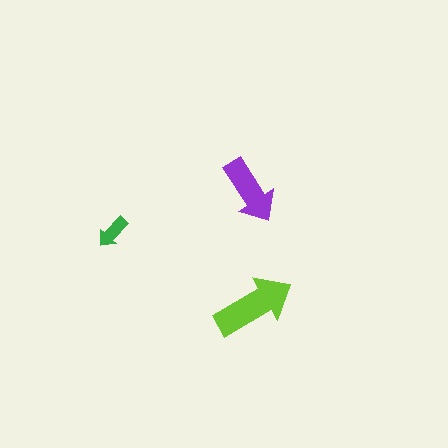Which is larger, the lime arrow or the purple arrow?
The lime one.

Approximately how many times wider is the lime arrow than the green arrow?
About 2.5 times wider.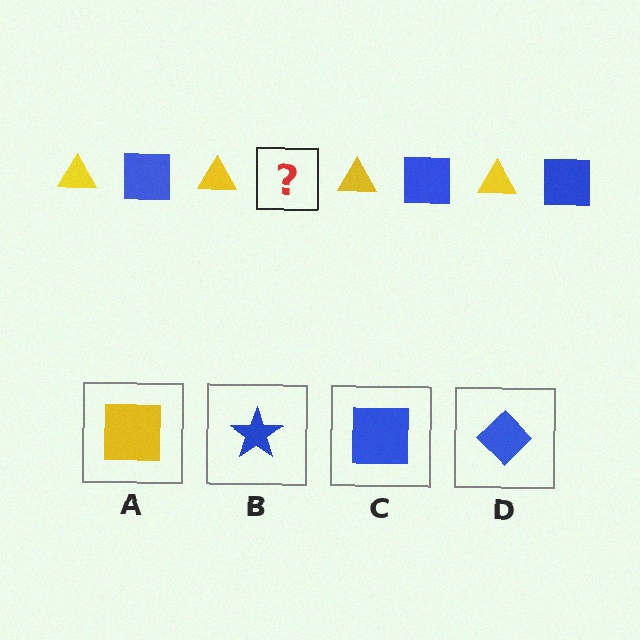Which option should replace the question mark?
Option C.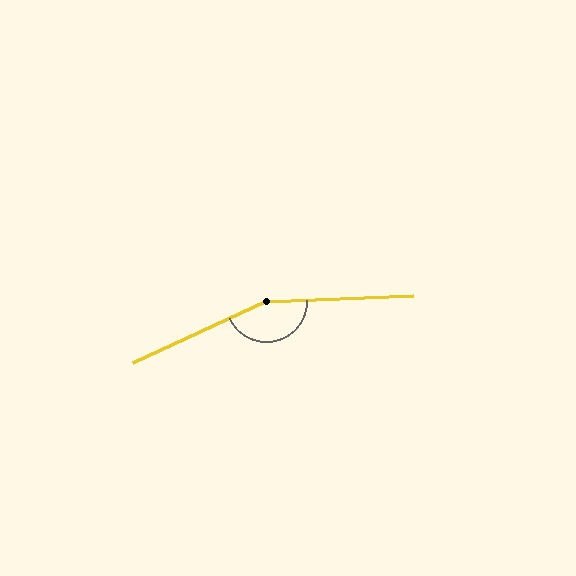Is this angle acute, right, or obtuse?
It is obtuse.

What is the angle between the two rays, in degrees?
Approximately 158 degrees.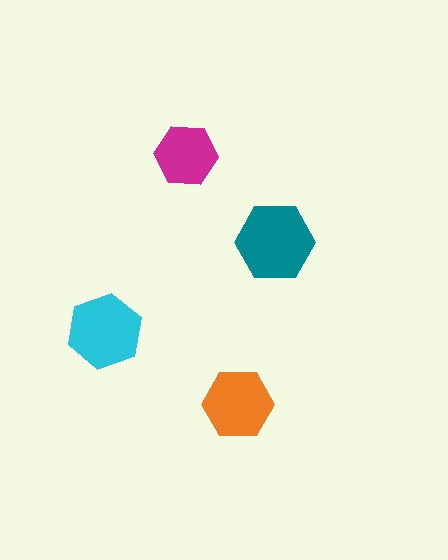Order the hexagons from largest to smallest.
the teal one, the cyan one, the orange one, the magenta one.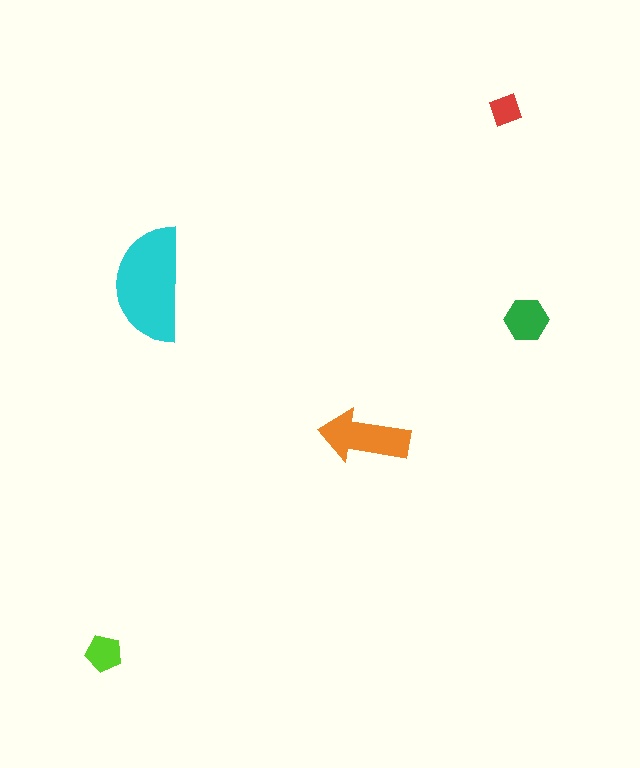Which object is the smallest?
The red diamond.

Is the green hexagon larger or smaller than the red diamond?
Larger.